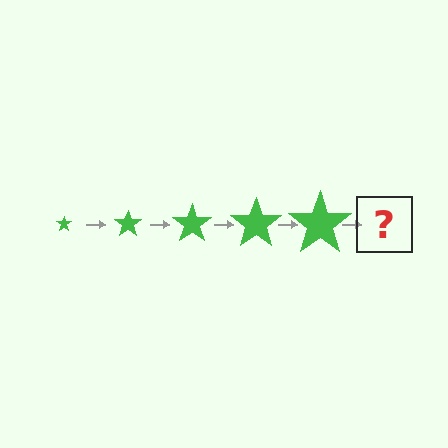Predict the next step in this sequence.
The next step is a green star, larger than the previous one.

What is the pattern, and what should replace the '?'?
The pattern is that the star gets progressively larger each step. The '?' should be a green star, larger than the previous one.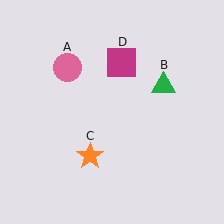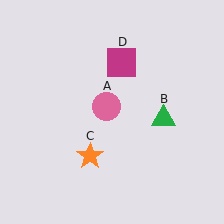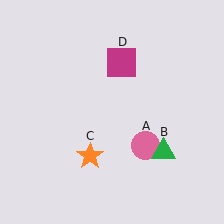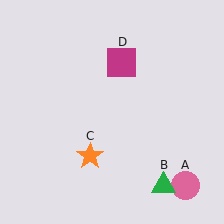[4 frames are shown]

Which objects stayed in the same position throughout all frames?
Orange star (object C) and magenta square (object D) remained stationary.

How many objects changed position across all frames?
2 objects changed position: pink circle (object A), green triangle (object B).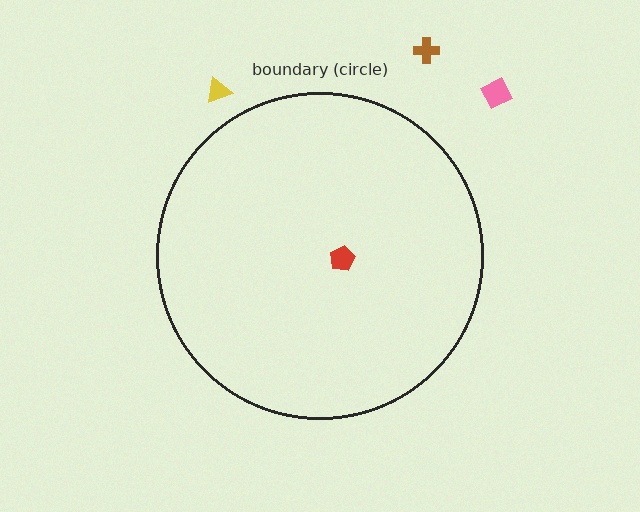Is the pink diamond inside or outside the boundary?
Outside.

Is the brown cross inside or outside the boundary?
Outside.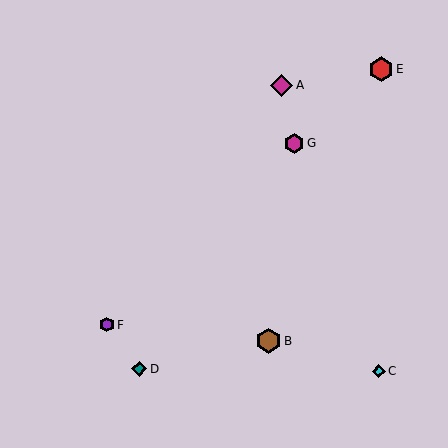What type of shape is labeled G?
Shape G is a magenta hexagon.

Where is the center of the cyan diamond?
The center of the cyan diamond is at (379, 371).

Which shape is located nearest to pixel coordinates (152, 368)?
The teal diamond (labeled D) at (139, 369) is nearest to that location.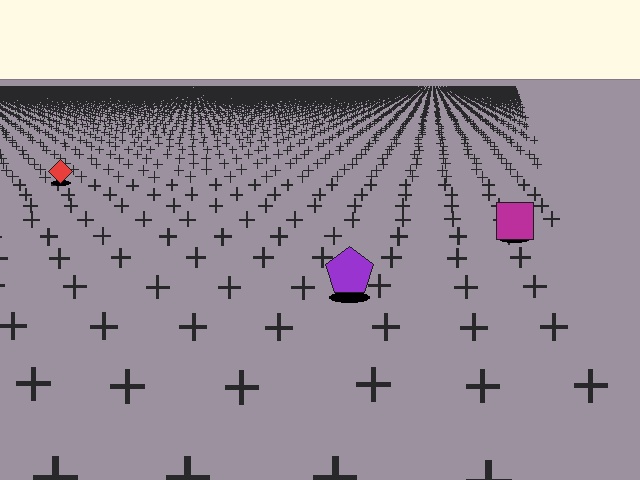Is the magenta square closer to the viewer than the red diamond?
Yes. The magenta square is closer — you can tell from the texture gradient: the ground texture is coarser near it.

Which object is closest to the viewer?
The purple pentagon is closest. The texture marks near it are larger and more spread out.